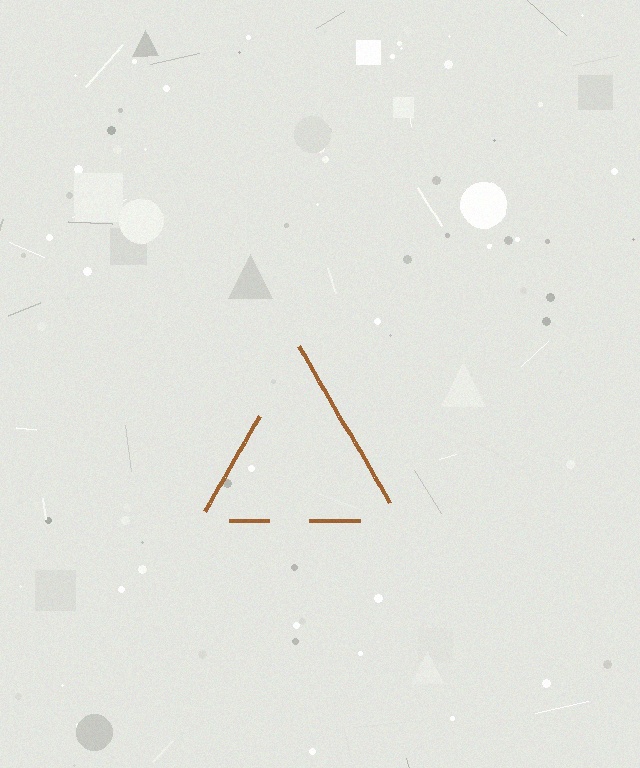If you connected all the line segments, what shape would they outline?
They would outline a triangle.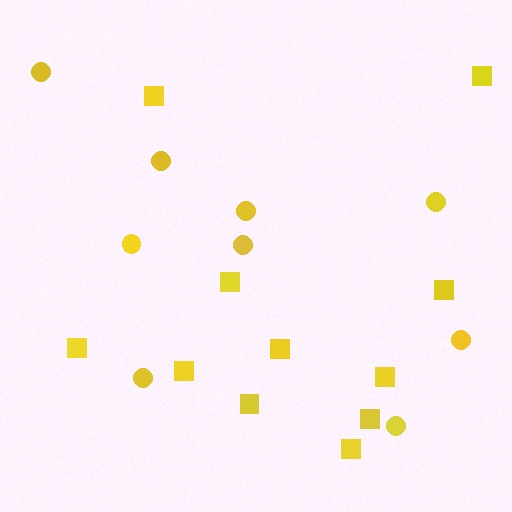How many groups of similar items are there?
There are 2 groups: one group of circles (9) and one group of squares (11).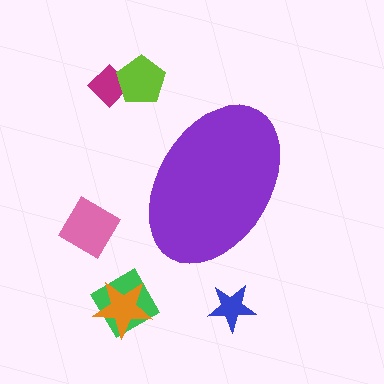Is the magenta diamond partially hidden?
No, the magenta diamond is fully visible.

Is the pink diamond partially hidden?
No, the pink diamond is fully visible.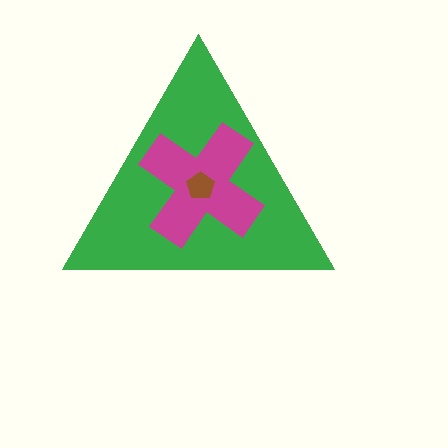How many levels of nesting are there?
3.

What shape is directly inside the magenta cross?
The brown pentagon.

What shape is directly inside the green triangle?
The magenta cross.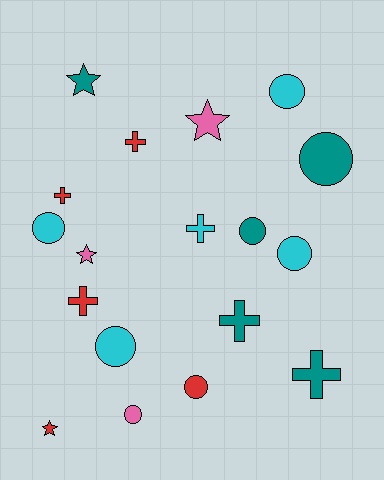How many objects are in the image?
There are 18 objects.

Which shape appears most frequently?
Circle, with 8 objects.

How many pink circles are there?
There is 1 pink circle.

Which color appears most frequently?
Teal, with 5 objects.